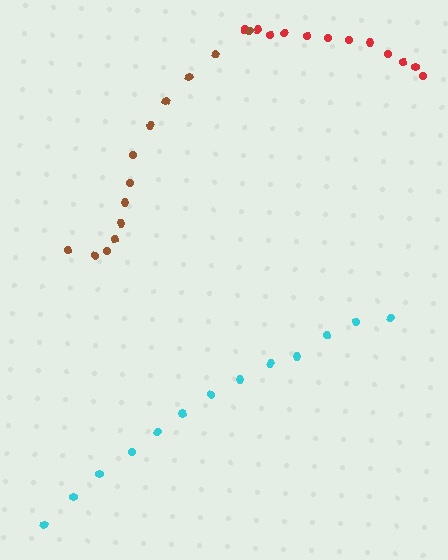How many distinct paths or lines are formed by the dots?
There are 3 distinct paths.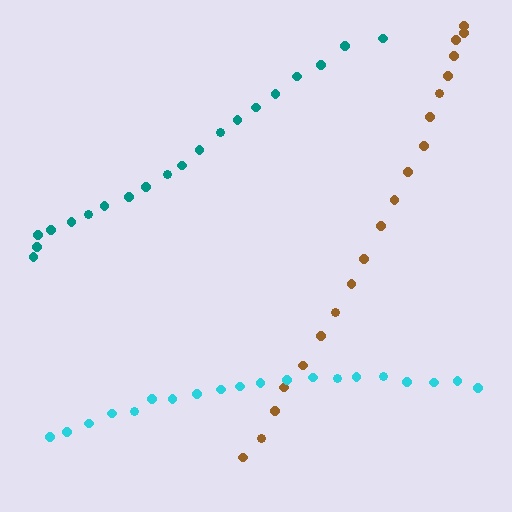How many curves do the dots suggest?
There are 3 distinct paths.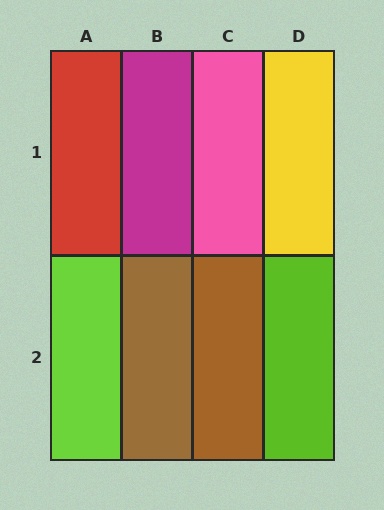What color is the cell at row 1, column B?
Magenta.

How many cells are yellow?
1 cell is yellow.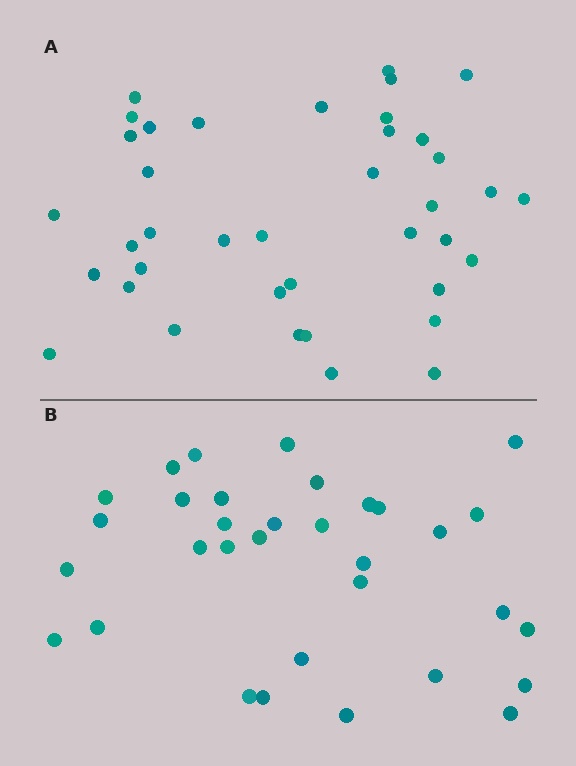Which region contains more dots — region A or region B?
Region A (the top region) has more dots.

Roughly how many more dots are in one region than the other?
Region A has about 6 more dots than region B.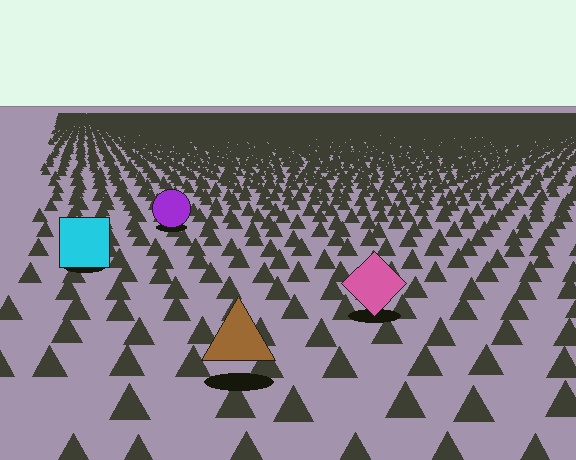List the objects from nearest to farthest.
From nearest to farthest: the brown triangle, the pink diamond, the cyan square, the purple circle.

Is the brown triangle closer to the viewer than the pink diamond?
Yes. The brown triangle is closer — you can tell from the texture gradient: the ground texture is coarser near it.